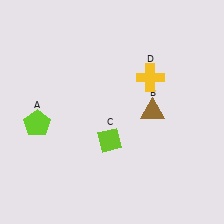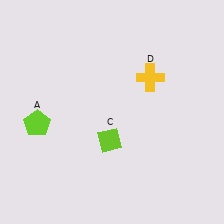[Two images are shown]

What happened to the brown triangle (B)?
The brown triangle (B) was removed in Image 2. It was in the top-right area of Image 1.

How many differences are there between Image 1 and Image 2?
There is 1 difference between the two images.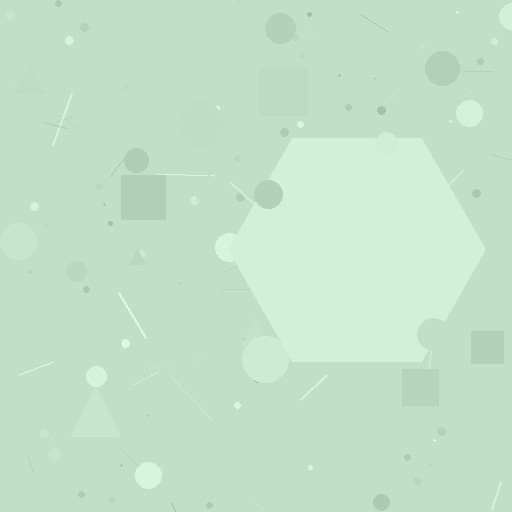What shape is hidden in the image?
A hexagon is hidden in the image.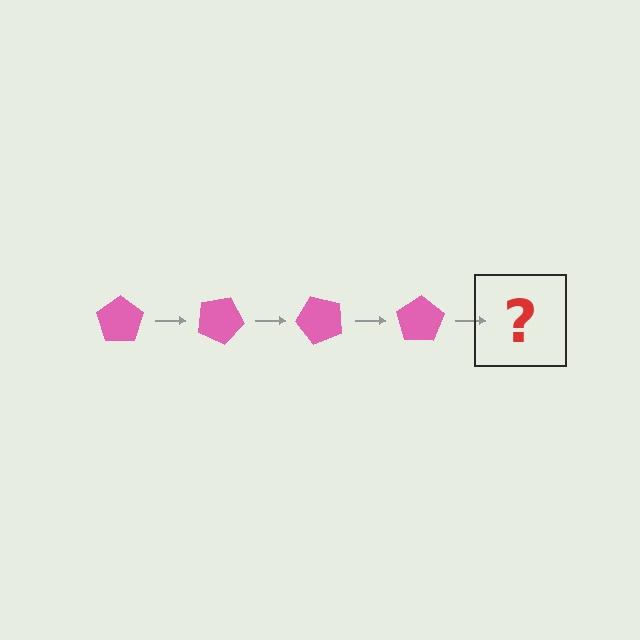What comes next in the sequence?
The next element should be a pink pentagon rotated 100 degrees.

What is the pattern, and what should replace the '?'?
The pattern is that the pentagon rotates 25 degrees each step. The '?' should be a pink pentagon rotated 100 degrees.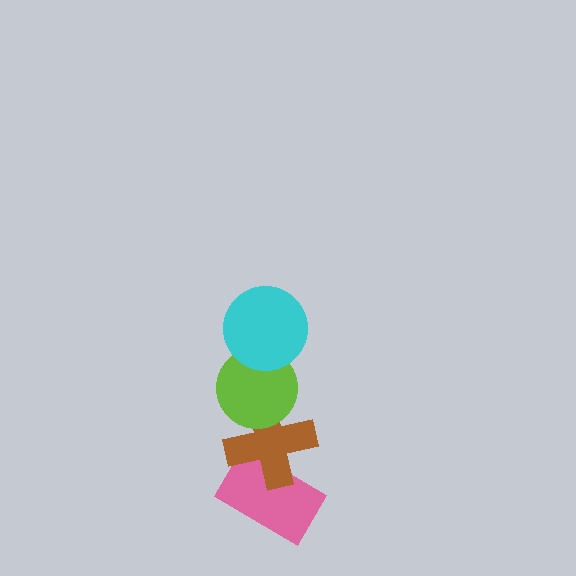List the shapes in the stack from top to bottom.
From top to bottom: the cyan circle, the lime circle, the brown cross, the pink rectangle.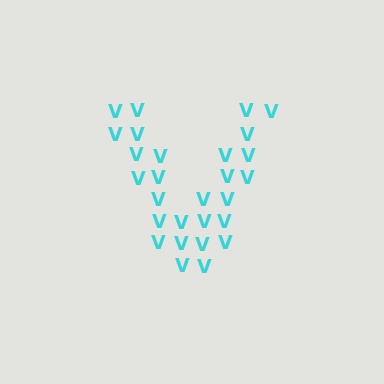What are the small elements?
The small elements are letter V's.